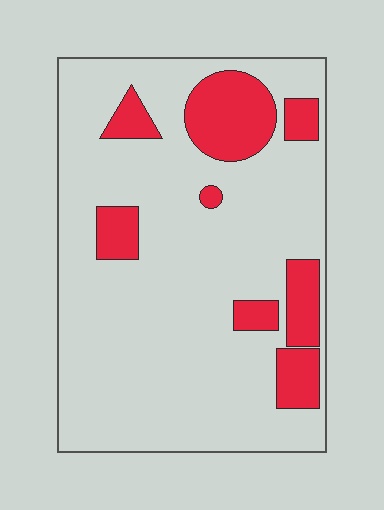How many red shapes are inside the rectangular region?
8.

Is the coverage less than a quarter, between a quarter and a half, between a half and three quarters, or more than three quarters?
Less than a quarter.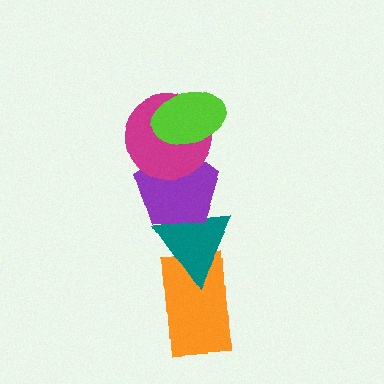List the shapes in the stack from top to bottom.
From top to bottom: the lime ellipse, the magenta circle, the purple pentagon, the teal triangle, the orange rectangle.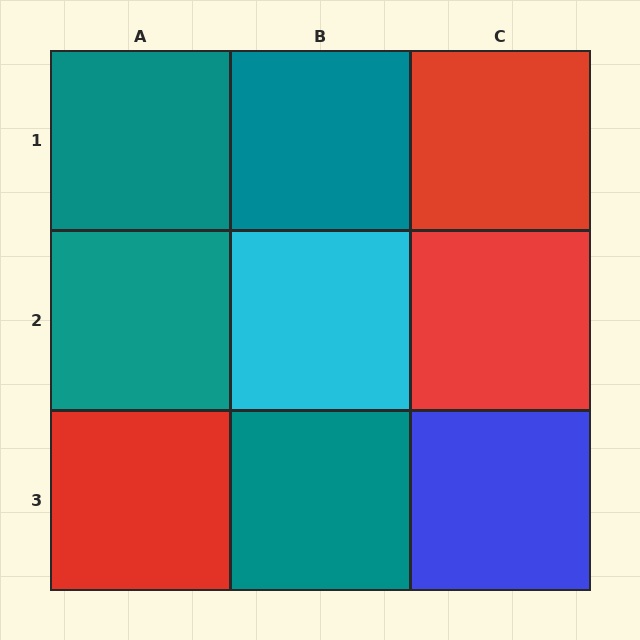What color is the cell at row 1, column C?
Red.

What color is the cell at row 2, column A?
Teal.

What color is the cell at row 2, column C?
Red.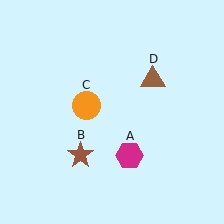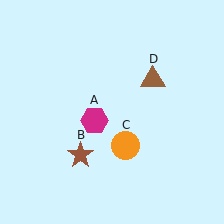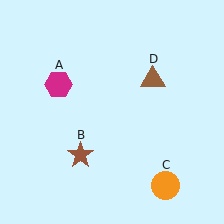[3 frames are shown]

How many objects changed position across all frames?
2 objects changed position: magenta hexagon (object A), orange circle (object C).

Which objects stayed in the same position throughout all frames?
Brown star (object B) and brown triangle (object D) remained stationary.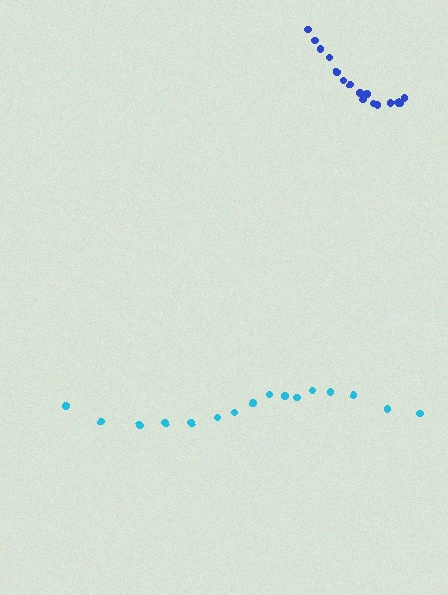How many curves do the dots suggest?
There are 2 distinct paths.